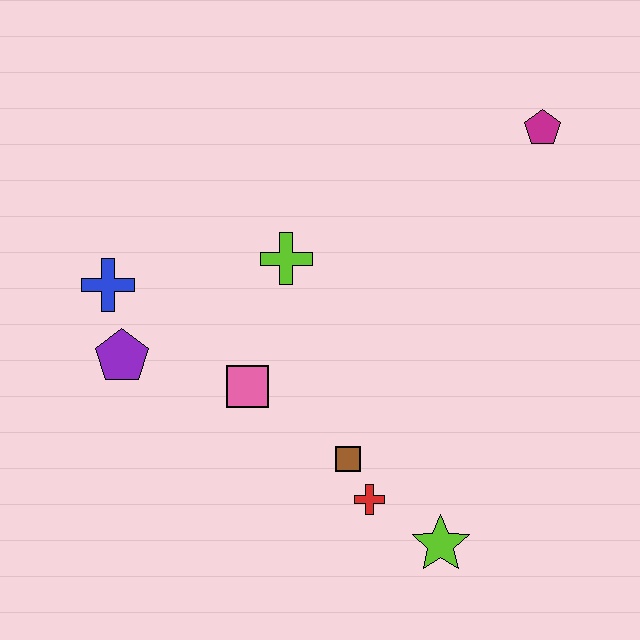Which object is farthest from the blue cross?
The magenta pentagon is farthest from the blue cross.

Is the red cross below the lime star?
No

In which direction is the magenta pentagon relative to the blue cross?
The magenta pentagon is to the right of the blue cross.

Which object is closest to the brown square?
The red cross is closest to the brown square.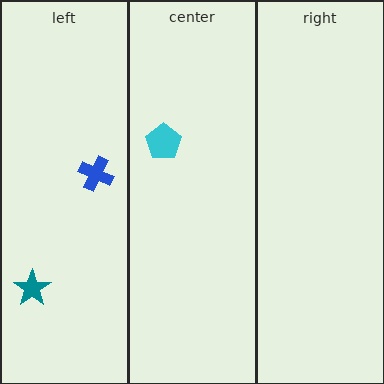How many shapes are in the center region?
1.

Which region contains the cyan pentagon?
The center region.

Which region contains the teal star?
The left region.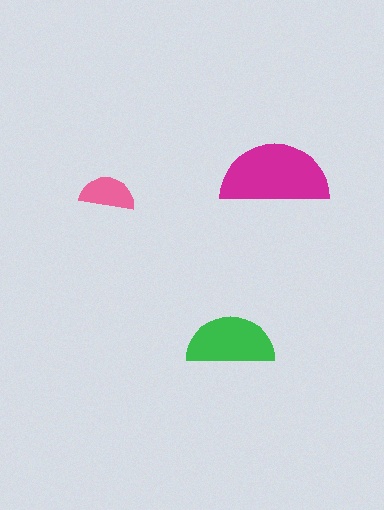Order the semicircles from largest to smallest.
the magenta one, the green one, the pink one.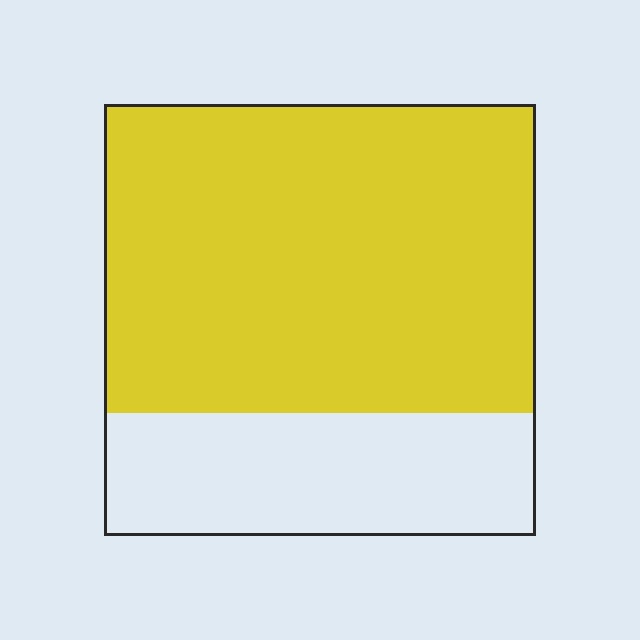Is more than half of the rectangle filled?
Yes.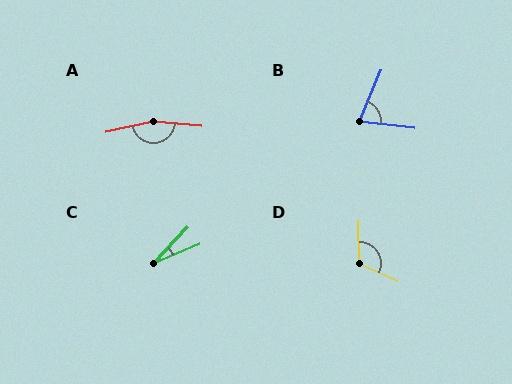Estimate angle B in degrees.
Approximately 74 degrees.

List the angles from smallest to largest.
C (24°), B (74°), D (115°), A (162°).